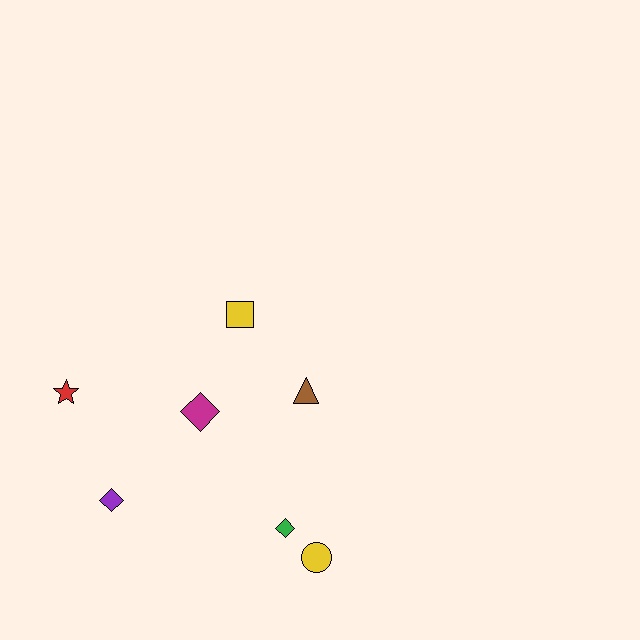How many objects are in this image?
There are 7 objects.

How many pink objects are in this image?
There are no pink objects.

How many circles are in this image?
There is 1 circle.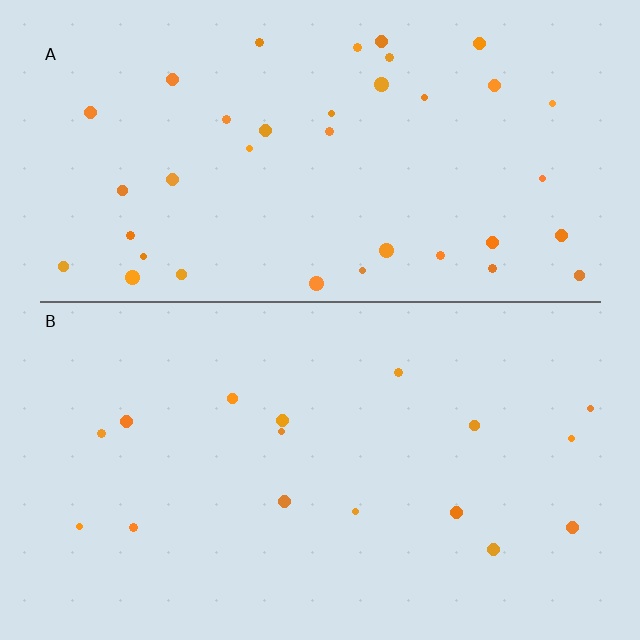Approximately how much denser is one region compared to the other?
Approximately 2.3× — region A over region B.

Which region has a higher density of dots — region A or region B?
A (the top).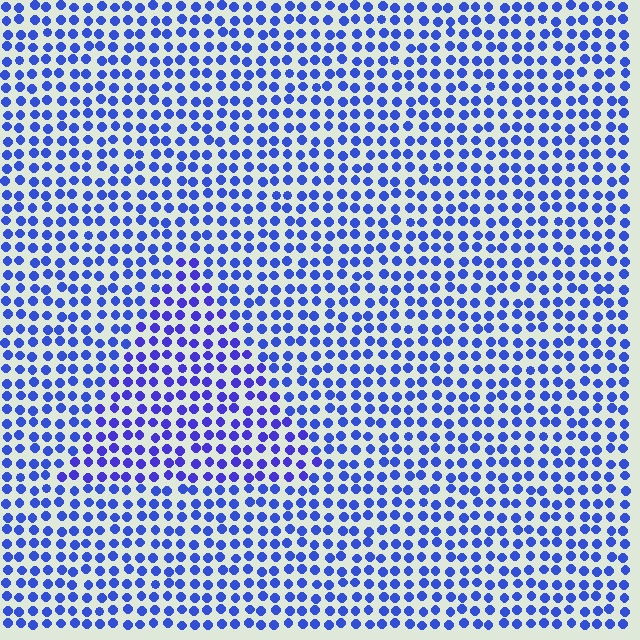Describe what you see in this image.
The image is filled with small blue elements in a uniform arrangement. A triangle-shaped region is visible where the elements are tinted to a slightly different hue, forming a subtle color boundary.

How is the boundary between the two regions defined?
The boundary is defined purely by a slight shift in hue (about 18 degrees). Spacing, size, and orientation are identical on both sides.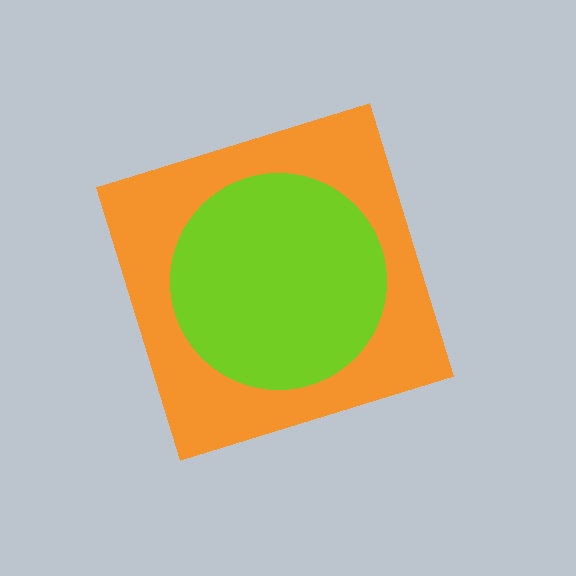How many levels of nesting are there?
2.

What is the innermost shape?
The lime circle.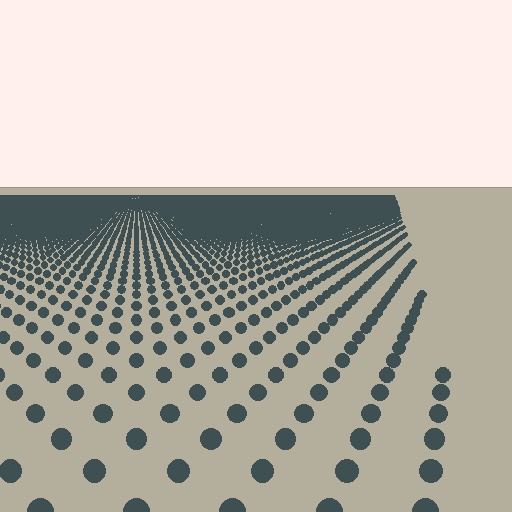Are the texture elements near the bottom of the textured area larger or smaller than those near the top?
Larger. Near the bottom, elements are closer to the viewer and appear at a bigger on-screen size.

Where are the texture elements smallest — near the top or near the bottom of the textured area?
Near the top.